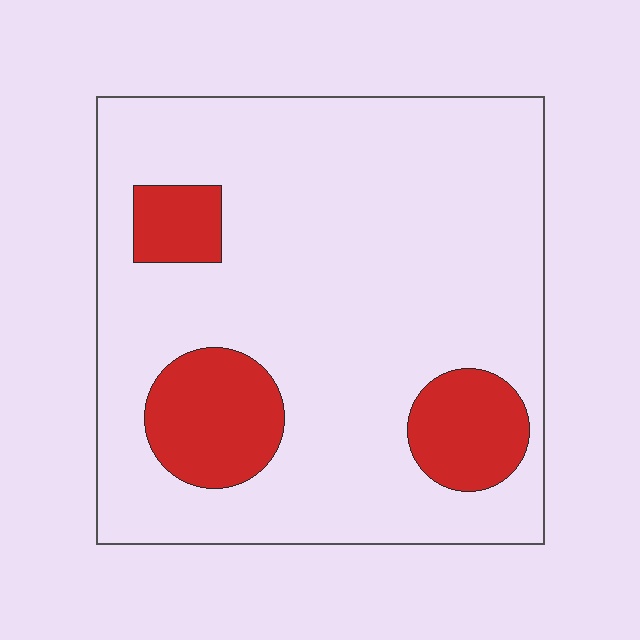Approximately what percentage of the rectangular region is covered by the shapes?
Approximately 15%.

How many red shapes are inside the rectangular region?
3.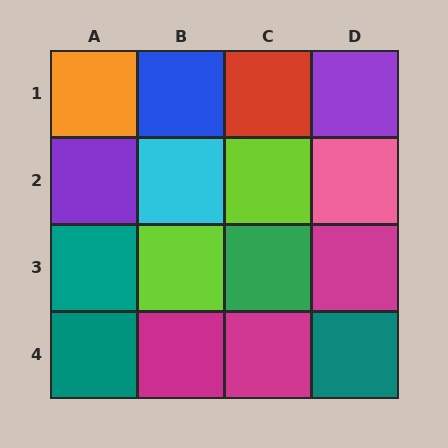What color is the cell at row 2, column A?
Purple.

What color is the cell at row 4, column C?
Magenta.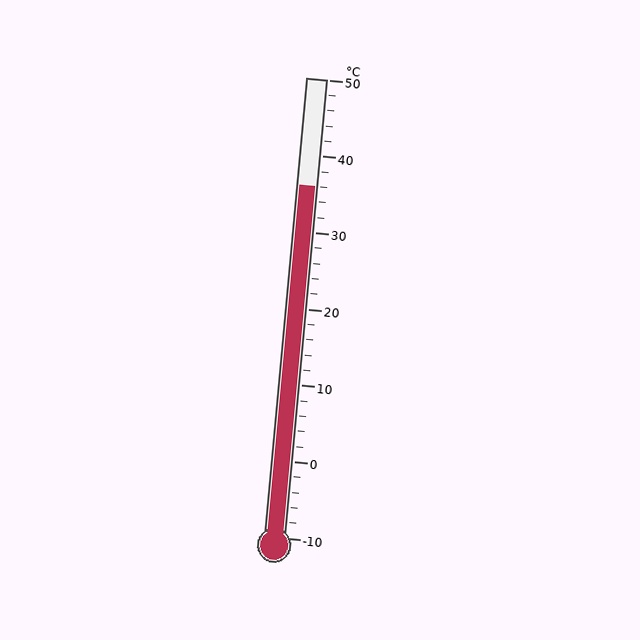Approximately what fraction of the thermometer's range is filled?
The thermometer is filled to approximately 75% of its range.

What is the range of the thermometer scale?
The thermometer scale ranges from -10°C to 50°C.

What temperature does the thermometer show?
The thermometer shows approximately 36°C.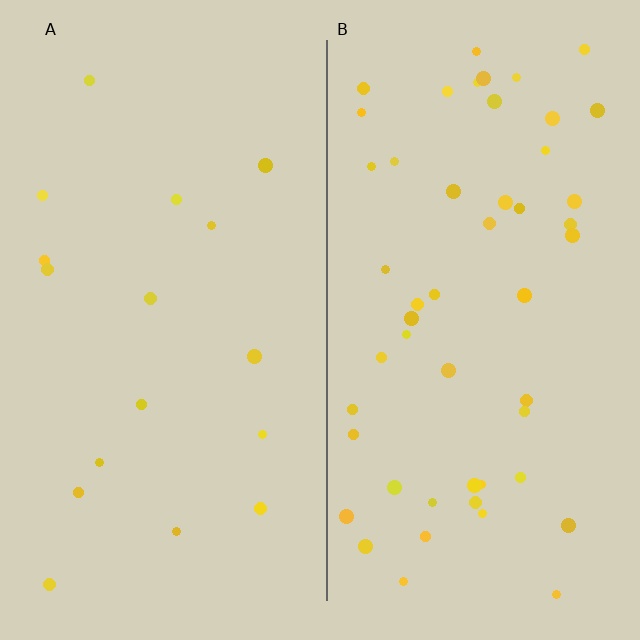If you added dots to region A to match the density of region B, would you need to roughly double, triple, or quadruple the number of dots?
Approximately triple.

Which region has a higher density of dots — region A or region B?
B (the right).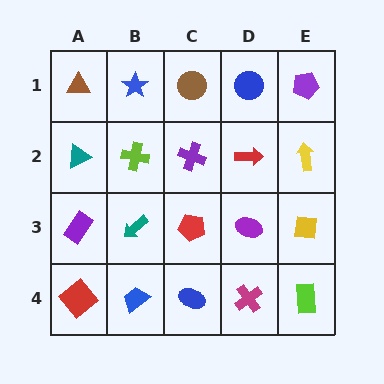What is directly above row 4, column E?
A yellow square.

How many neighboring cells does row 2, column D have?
4.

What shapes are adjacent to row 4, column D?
A purple ellipse (row 3, column D), a blue ellipse (row 4, column C), a lime rectangle (row 4, column E).